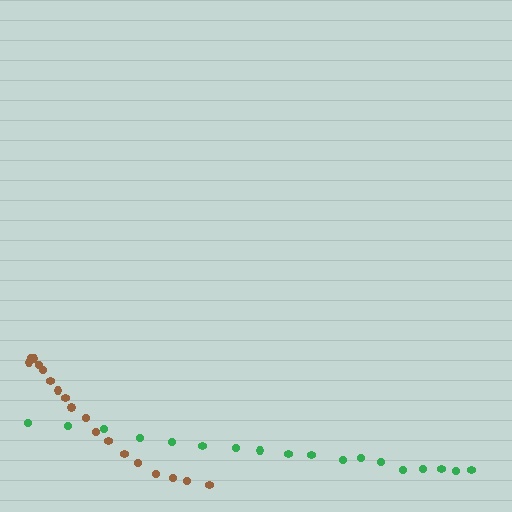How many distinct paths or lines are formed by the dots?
There are 2 distinct paths.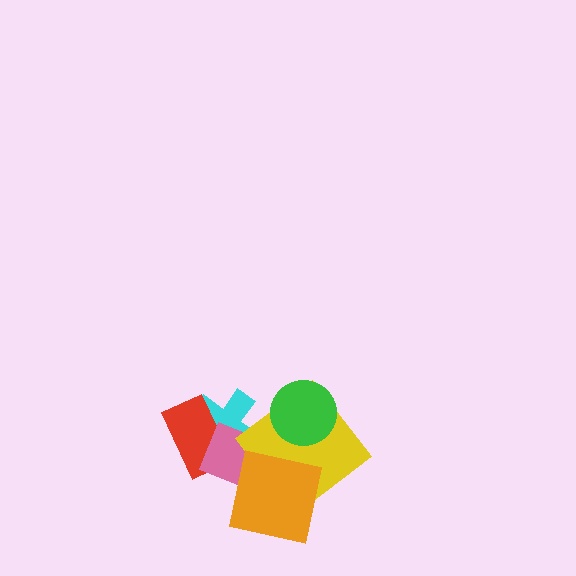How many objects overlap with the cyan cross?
2 objects overlap with the cyan cross.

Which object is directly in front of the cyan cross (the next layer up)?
The red rectangle is directly in front of the cyan cross.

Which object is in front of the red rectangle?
The pink rectangle is in front of the red rectangle.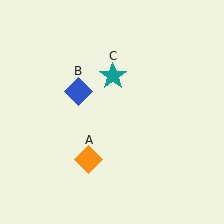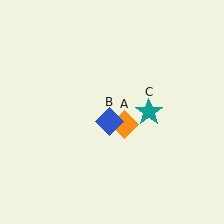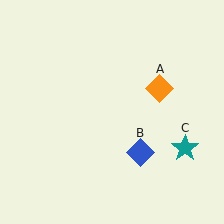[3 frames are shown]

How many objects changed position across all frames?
3 objects changed position: orange diamond (object A), blue diamond (object B), teal star (object C).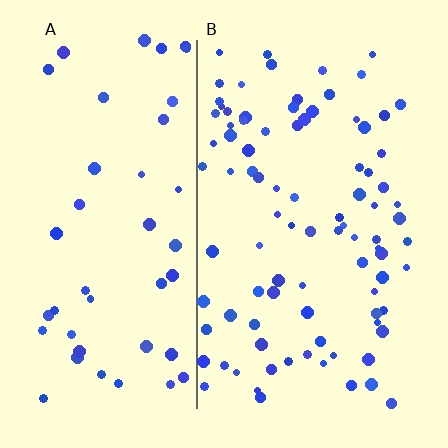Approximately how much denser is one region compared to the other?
Approximately 1.9× — region B over region A.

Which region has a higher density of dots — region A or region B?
B (the right).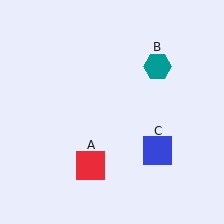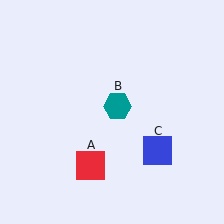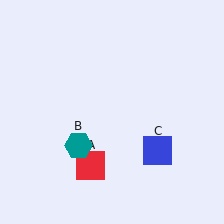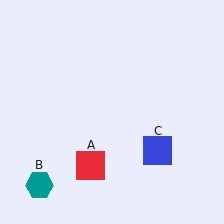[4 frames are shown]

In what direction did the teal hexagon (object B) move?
The teal hexagon (object B) moved down and to the left.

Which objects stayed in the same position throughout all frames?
Red square (object A) and blue square (object C) remained stationary.